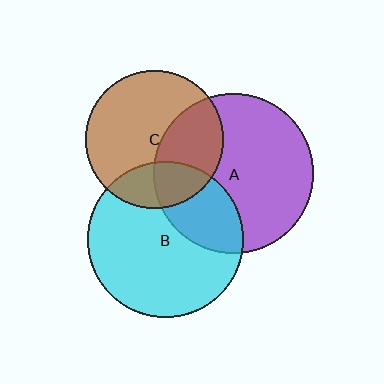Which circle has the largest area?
Circle A (purple).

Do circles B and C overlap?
Yes.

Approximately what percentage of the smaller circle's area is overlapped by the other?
Approximately 20%.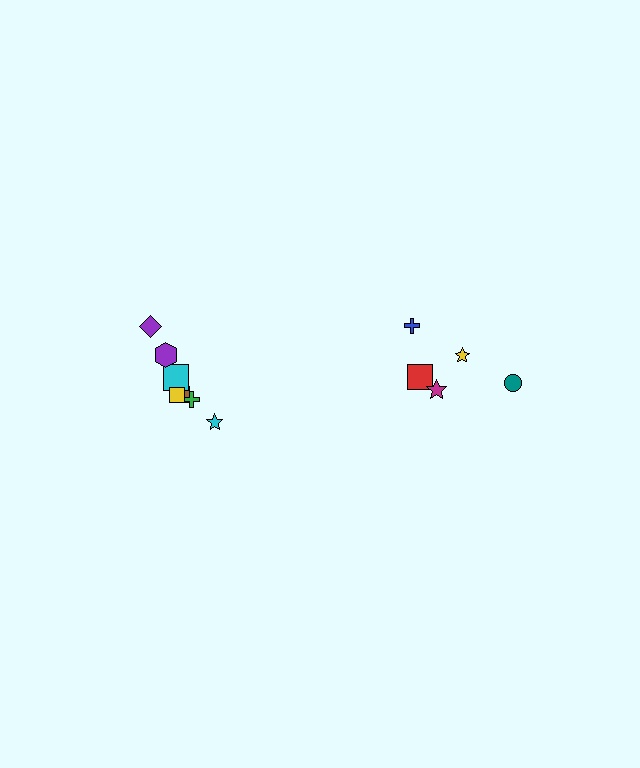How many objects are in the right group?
There are 5 objects.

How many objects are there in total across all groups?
There are 12 objects.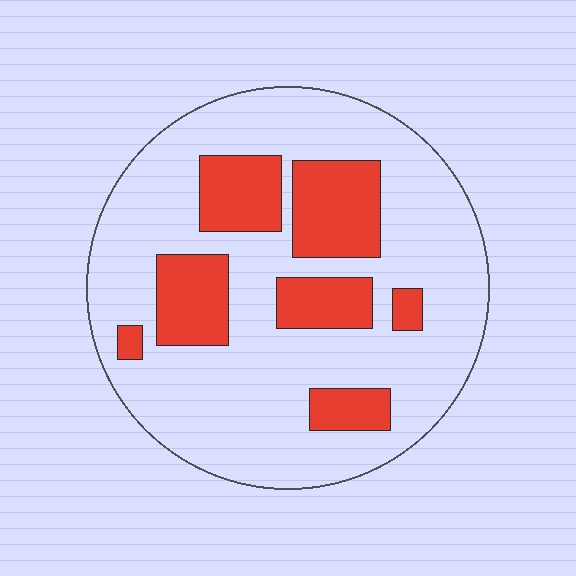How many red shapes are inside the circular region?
7.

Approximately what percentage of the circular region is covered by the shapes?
Approximately 25%.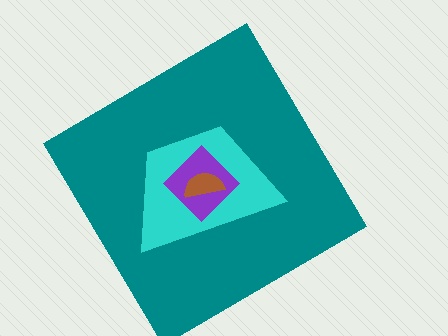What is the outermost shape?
The teal diamond.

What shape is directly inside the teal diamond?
The cyan trapezoid.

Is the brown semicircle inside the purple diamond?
Yes.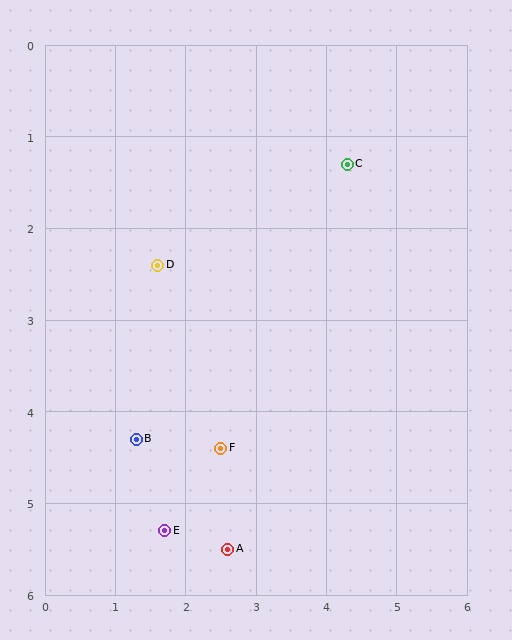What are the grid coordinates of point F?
Point F is at approximately (2.5, 4.4).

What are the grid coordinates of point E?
Point E is at approximately (1.7, 5.3).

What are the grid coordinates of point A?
Point A is at approximately (2.6, 5.5).